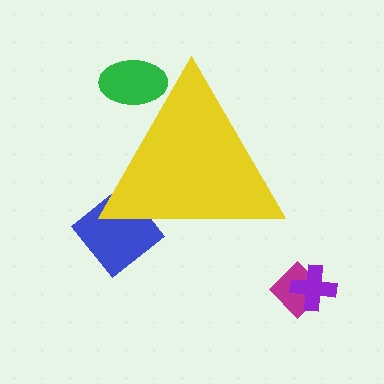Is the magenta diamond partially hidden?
No, the magenta diamond is fully visible.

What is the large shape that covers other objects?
A yellow triangle.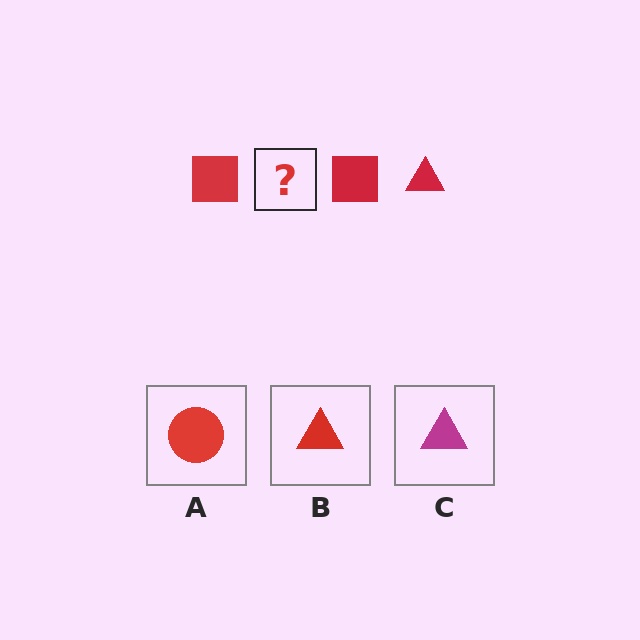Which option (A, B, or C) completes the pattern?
B.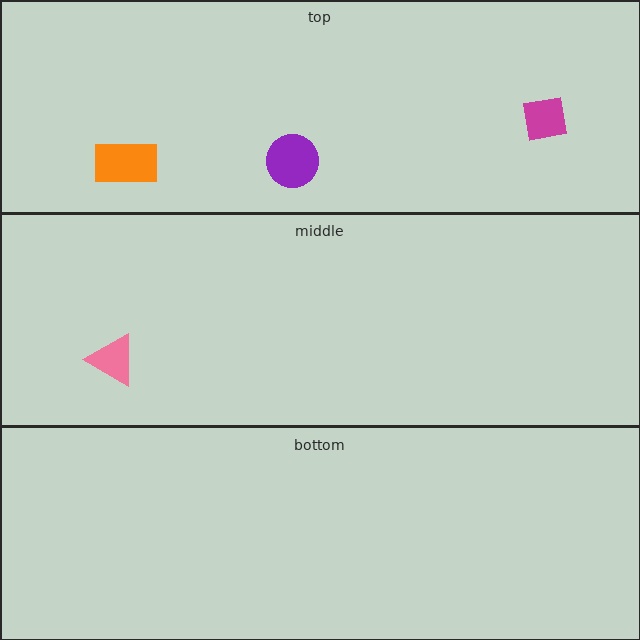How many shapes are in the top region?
3.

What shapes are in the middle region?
The pink triangle.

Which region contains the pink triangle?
The middle region.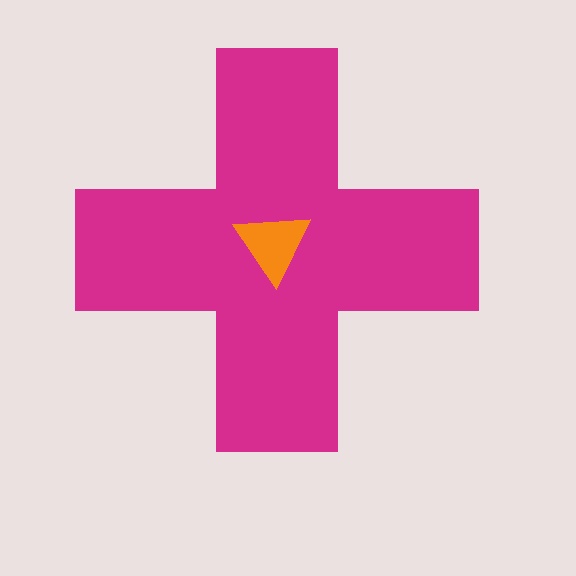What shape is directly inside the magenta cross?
The orange triangle.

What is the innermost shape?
The orange triangle.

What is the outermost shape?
The magenta cross.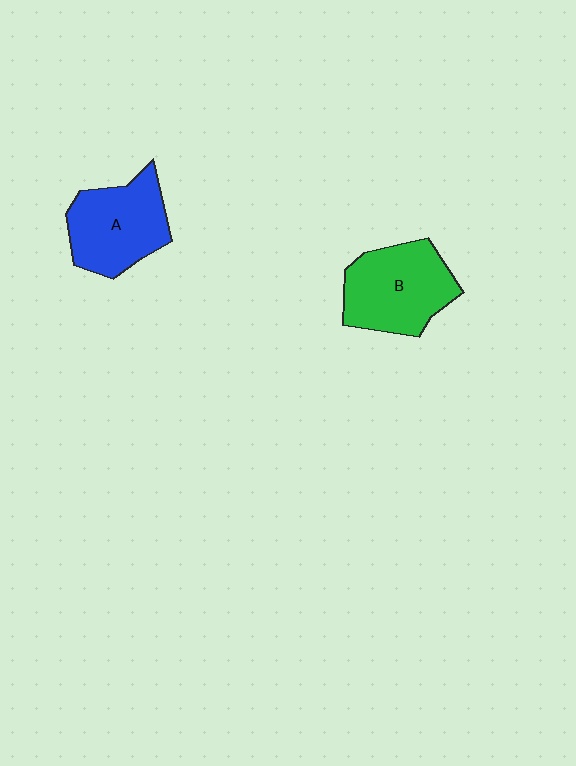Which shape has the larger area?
Shape B (green).